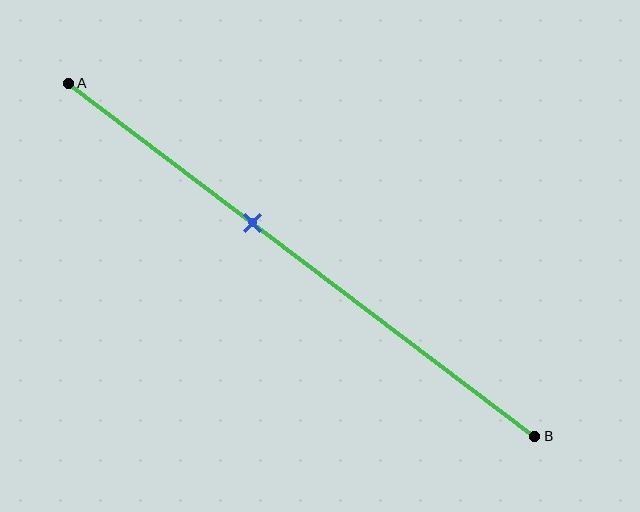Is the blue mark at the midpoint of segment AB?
No, the mark is at about 40% from A, not at the 50% midpoint.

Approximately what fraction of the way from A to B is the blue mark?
The blue mark is approximately 40% of the way from A to B.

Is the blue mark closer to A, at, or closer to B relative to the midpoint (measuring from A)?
The blue mark is closer to point A than the midpoint of segment AB.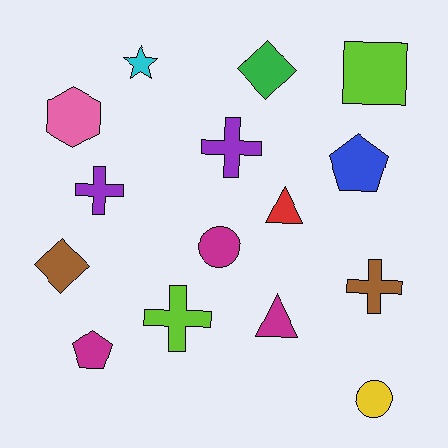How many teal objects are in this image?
There are no teal objects.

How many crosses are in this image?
There are 4 crosses.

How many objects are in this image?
There are 15 objects.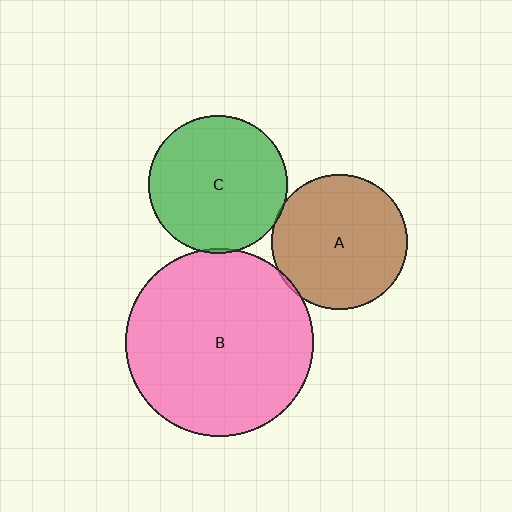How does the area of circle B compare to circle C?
Approximately 1.9 times.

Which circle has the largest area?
Circle B (pink).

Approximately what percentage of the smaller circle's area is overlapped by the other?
Approximately 5%.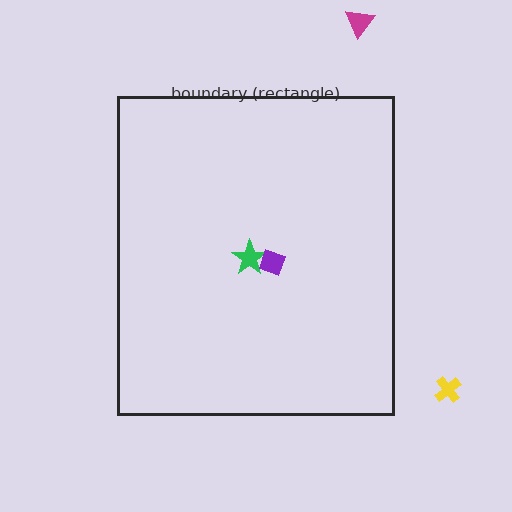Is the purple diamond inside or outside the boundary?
Inside.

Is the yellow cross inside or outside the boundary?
Outside.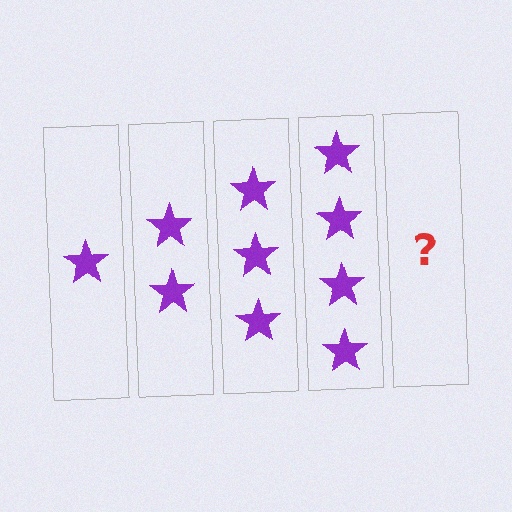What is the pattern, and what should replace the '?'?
The pattern is that each step adds one more star. The '?' should be 5 stars.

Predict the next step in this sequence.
The next step is 5 stars.